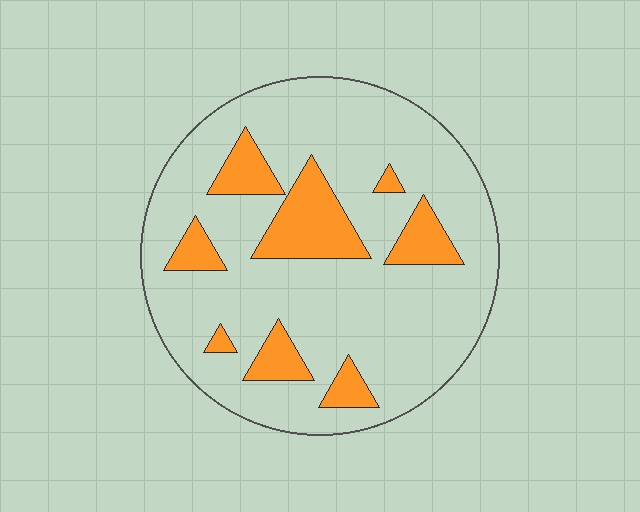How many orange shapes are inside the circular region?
8.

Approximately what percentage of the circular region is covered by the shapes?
Approximately 20%.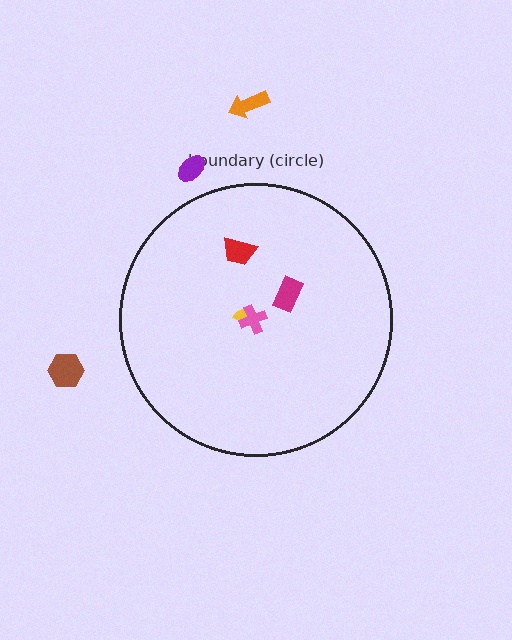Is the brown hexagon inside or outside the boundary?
Outside.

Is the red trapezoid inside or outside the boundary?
Inside.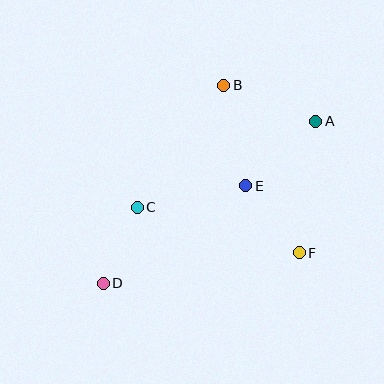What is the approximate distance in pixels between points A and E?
The distance between A and E is approximately 95 pixels.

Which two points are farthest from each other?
Points A and D are farthest from each other.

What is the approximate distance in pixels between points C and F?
The distance between C and F is approximately 168 pixels.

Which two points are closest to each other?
Points C and D are closest to each other.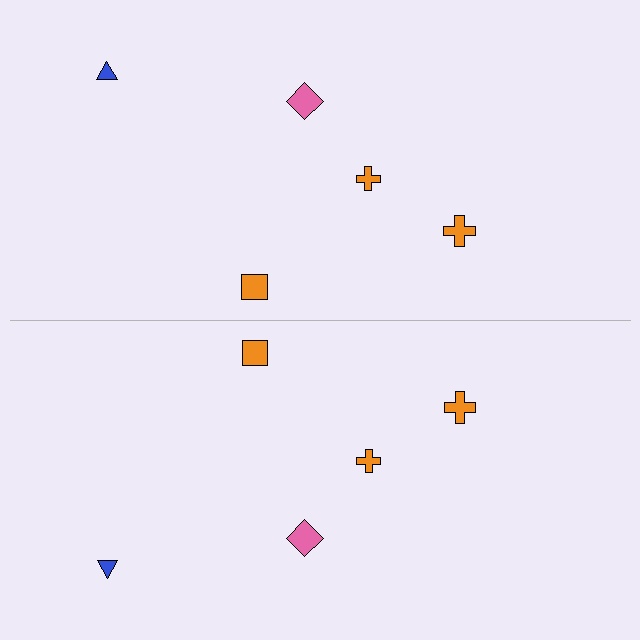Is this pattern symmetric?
Yes, this pattern has bilateral (reflection) symmetry.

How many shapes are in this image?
There are 10 shapes in this image.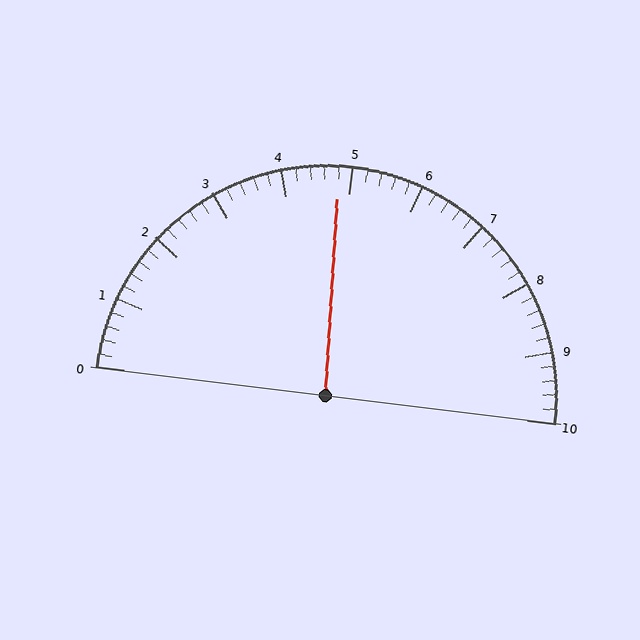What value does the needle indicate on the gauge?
The needle indicates approximately 4.8.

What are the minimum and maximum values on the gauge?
The gauge ranges from 0 to 10.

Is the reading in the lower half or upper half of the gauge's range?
The reading is in the lower half of the range (0 to 10).